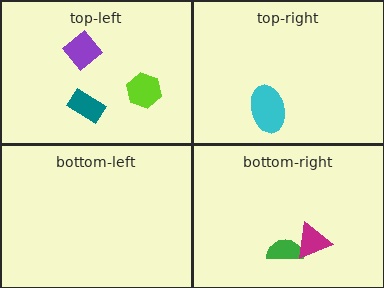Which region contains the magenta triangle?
The bottom-right region.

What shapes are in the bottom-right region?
The green semicircle, the magenta triangle.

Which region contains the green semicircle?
The bottom-right region.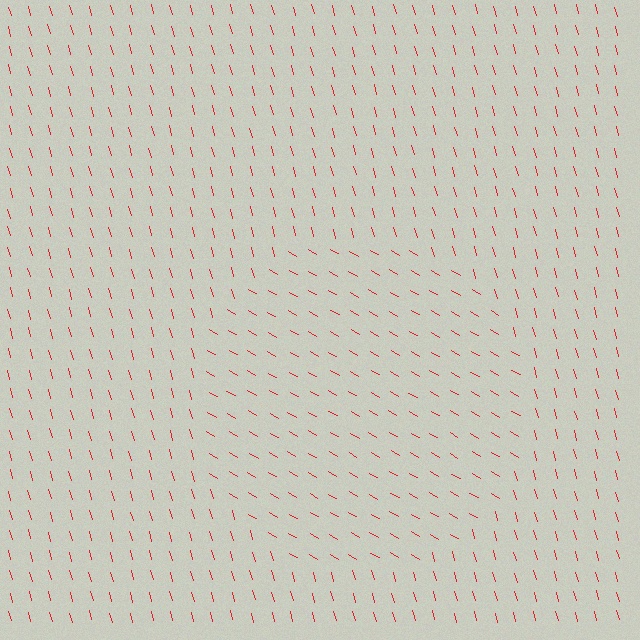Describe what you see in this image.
The image is filled with small red line segments. A circle region in the image has lines oriented differently from the surrounding lines, creating a visible texture boundary.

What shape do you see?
I see a circle.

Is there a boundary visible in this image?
Yes, there is a texture boundary formed by a change in line orientation.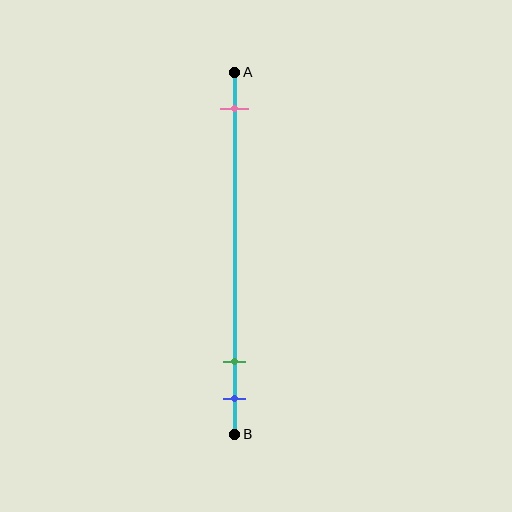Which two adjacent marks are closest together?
The green and blue marks are the closest adjacent pair.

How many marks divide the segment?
There are 3 marks dividing the segment.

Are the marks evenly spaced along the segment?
No, the marks are not evenly spaced.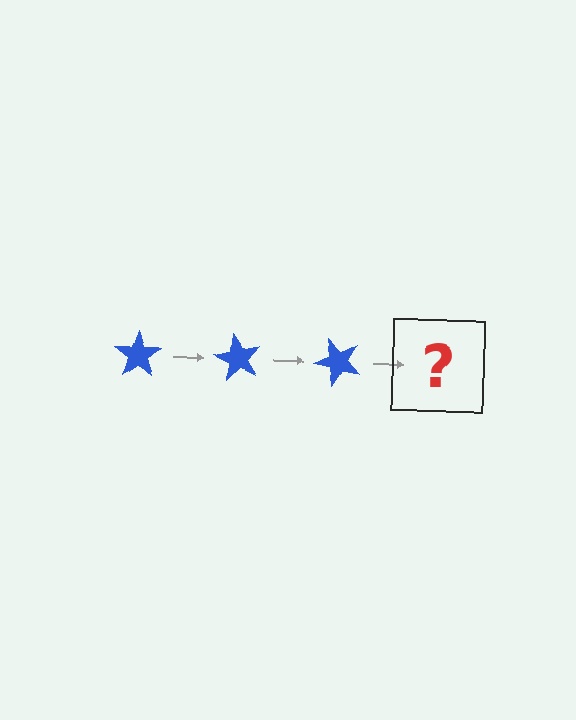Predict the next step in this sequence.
The next step is a blue star rotated 180 degrees.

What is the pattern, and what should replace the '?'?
The pattern is that the star rotates 60 degrees each step. The '?' should be a blue star rotated 180 degrees.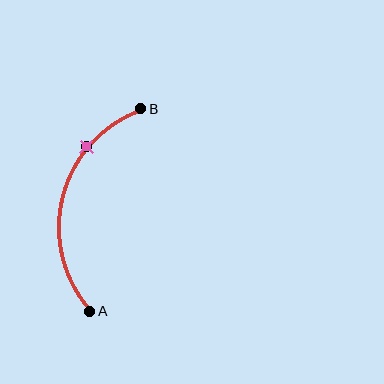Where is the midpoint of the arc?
The arc midpoint is the point on the curve farthest from the straight line joining A and B. It sits to the left of that line.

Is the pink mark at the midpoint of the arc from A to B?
No. The pink mark lies on the arc but is closer to endpoint B. The arc midpoint would be at the point on the curve equidistant along the arc from both A and B.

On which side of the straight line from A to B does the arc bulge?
The arc bulges to the left of the straight line connecting A and B.